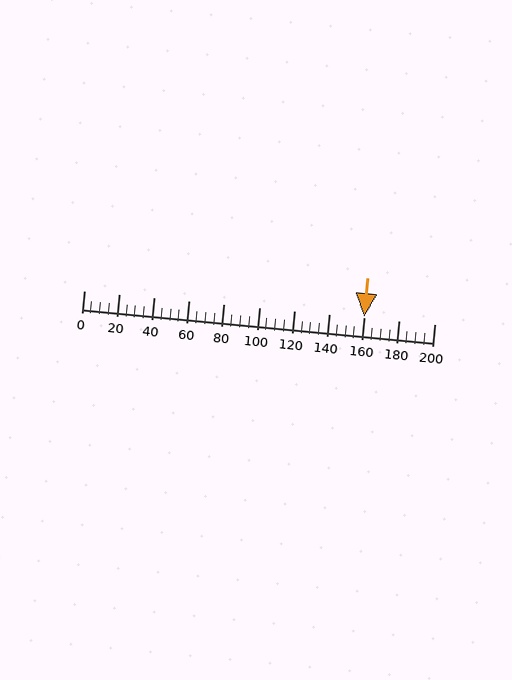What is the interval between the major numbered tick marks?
The major tick marks are spaced 20 units apart.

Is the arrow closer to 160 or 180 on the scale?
The arrow is closer to 160.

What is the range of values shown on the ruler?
The ruler shows values from 0 to 200.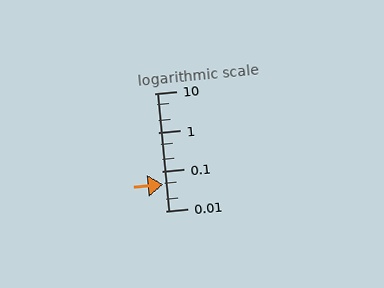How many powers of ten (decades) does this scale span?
The scale spans 3 decades, from 0.01 to 10.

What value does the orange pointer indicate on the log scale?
The pointer indicates approximately 0.047.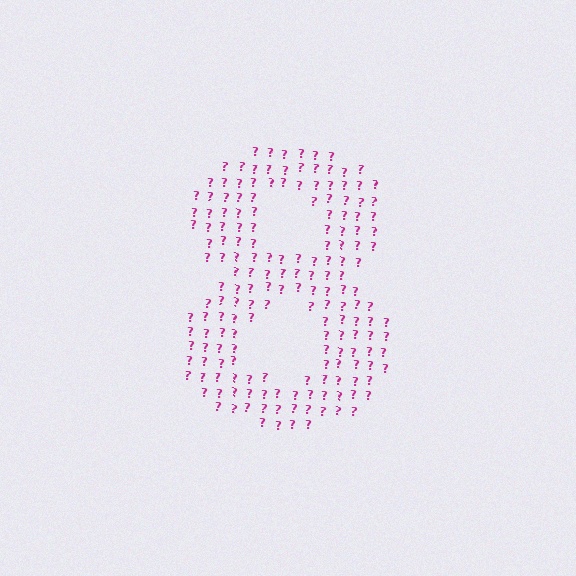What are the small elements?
The small elements are question marks.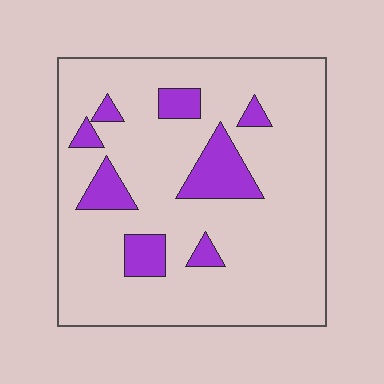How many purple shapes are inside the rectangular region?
8.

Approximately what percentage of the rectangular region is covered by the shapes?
Approximately 15%.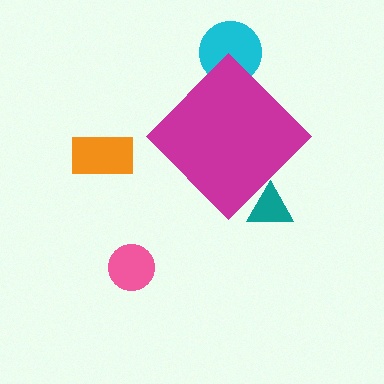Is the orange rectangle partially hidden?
No, the orange rectangle is fully visible.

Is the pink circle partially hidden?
No, the pink circle is fully visible.